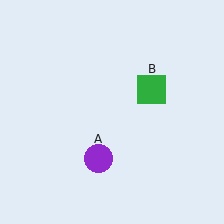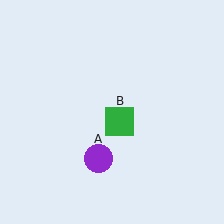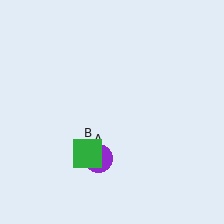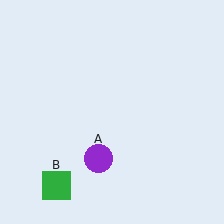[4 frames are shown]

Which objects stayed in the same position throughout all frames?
Purple circle (object A) remained stationary.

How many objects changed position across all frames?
1 object changed position: green square (object B).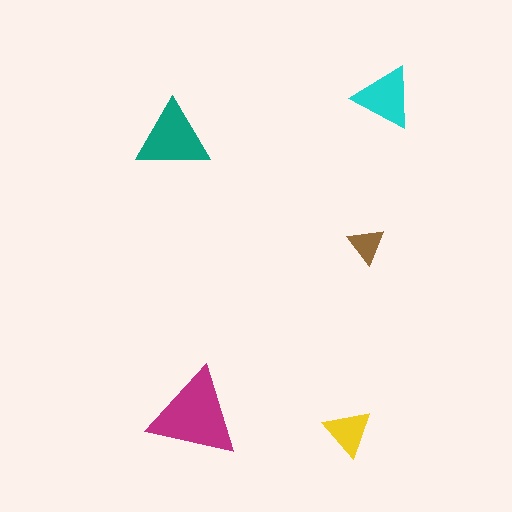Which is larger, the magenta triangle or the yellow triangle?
The magenta one.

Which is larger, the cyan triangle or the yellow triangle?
The cyan one.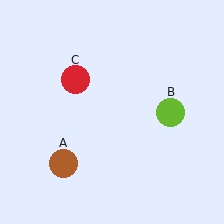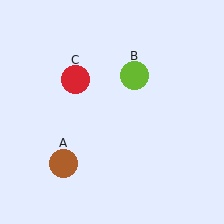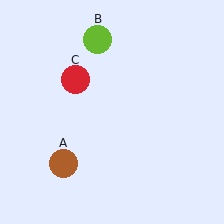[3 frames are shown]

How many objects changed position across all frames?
1 object changed position: lime circle (object B).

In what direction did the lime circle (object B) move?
The lime circle (object B) moved up and to the left.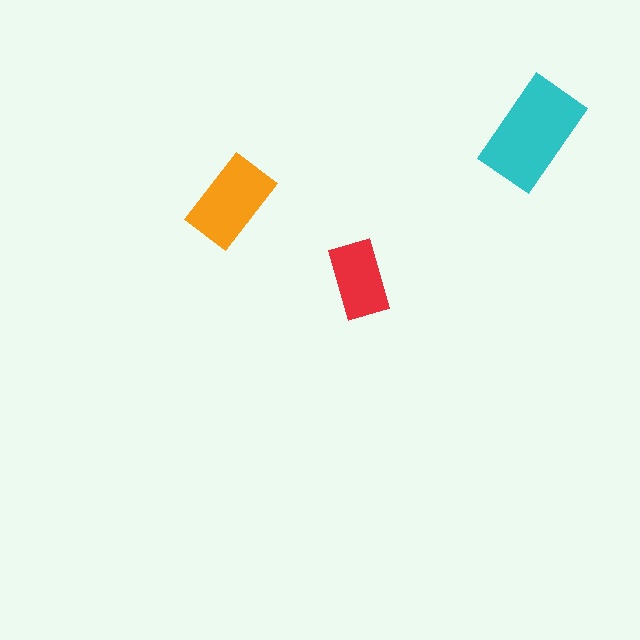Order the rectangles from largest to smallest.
the cyan one, the orange one, the red one.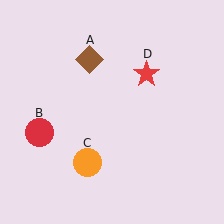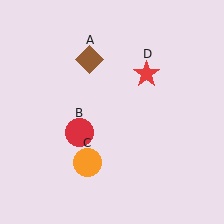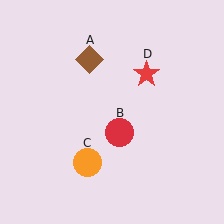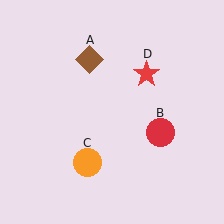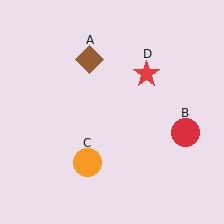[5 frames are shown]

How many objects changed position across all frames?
1 object changed position: red circle (object B).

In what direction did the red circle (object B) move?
The red circle (object B) moved right.